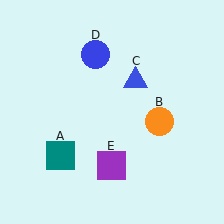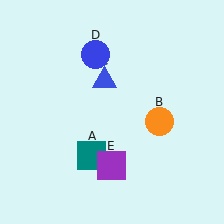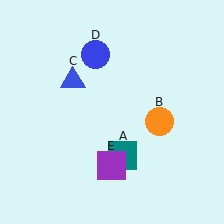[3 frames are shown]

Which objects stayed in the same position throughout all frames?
Orange circle (object B) and blue circle (object D) and purple square (object E) remained stationary.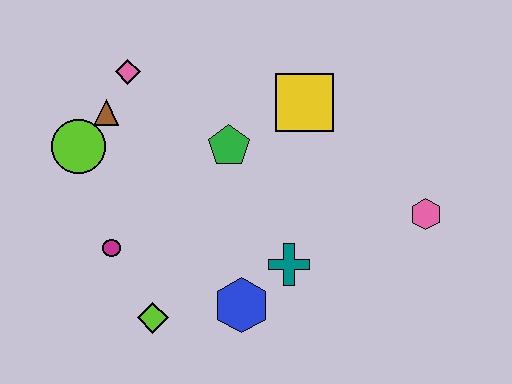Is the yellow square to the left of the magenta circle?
No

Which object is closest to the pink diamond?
The brown triangle is closest to the pink diamond.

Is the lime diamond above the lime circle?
No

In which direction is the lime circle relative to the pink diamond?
The lime circle is below the pink diamond.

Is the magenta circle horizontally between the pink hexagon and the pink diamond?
No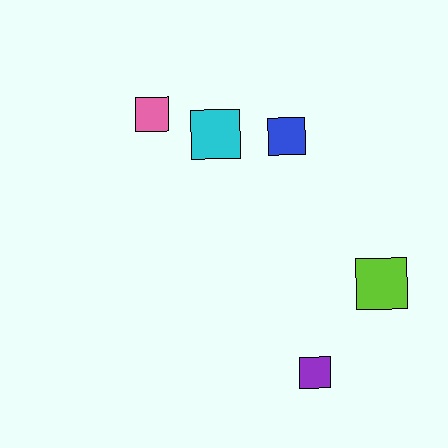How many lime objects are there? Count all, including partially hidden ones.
There is 1 lime object.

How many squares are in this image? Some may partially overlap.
There are 5 squares.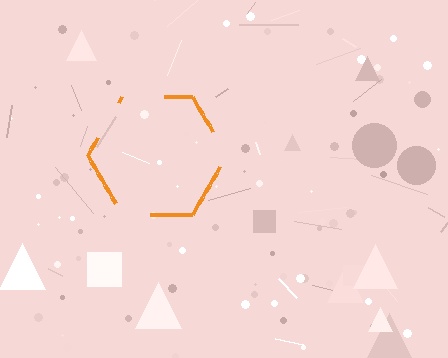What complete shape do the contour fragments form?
The contour fragments form a hexagon.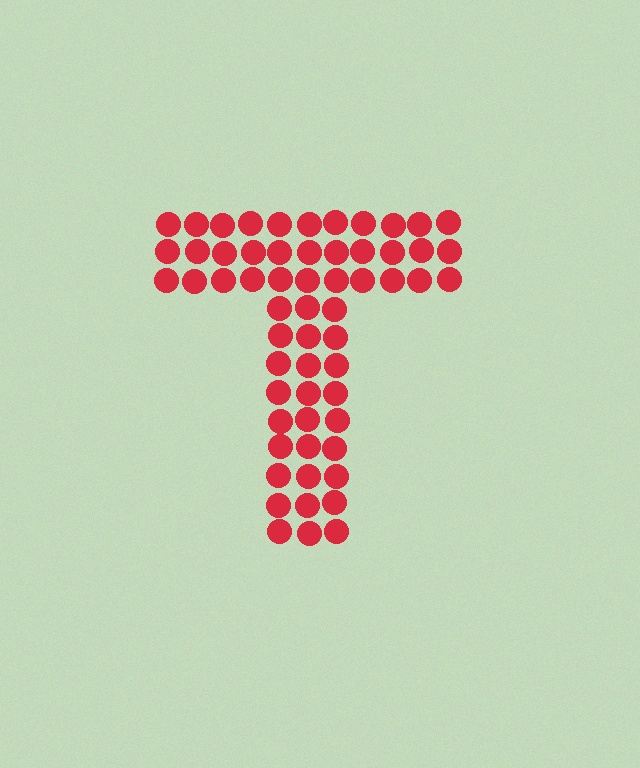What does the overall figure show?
The overall figure shows the letter T.